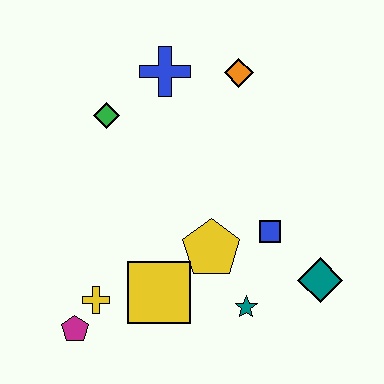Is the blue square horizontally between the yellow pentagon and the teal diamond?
Yes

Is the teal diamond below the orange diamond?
Yes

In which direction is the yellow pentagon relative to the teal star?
The yellow pentagon is above the teal star.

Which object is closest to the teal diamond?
The blue square is closest to the teal diamond.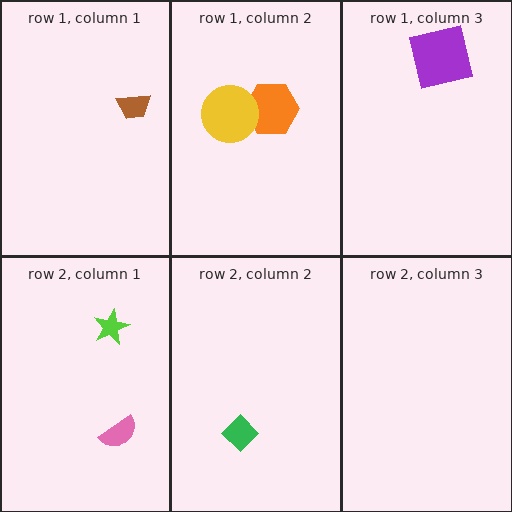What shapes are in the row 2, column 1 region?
The pink semicircle, the lime star.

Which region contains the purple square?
The row 1, column 3 region.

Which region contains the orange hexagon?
The row 1, column 2 region.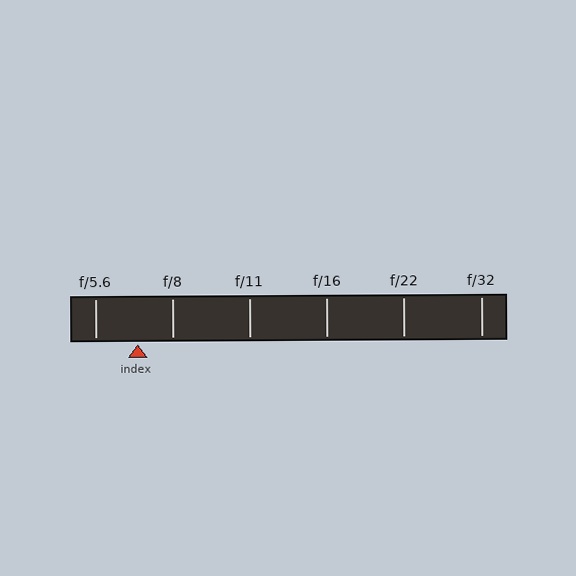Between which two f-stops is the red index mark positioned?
The index mark is between f/5.6 and f/8.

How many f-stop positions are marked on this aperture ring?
There are 6 f-stop positions marked.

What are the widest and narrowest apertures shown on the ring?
The widest aperture shown is f/5.6 and the narrowest is f/32.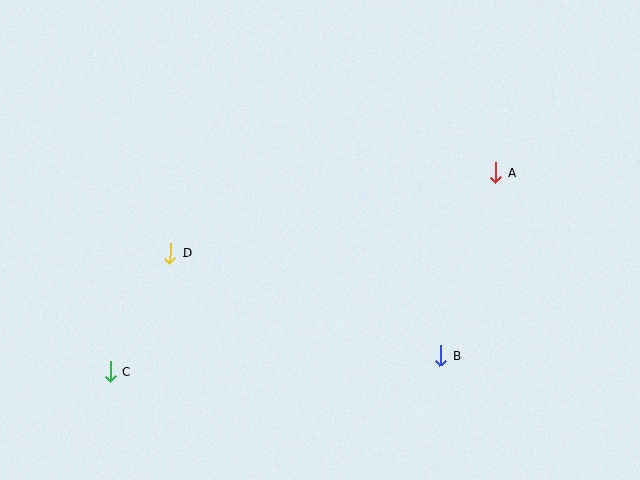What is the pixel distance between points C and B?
The distance between C and B is 331 pixels.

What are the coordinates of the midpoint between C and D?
The midpoint between C and D is at (140, 312).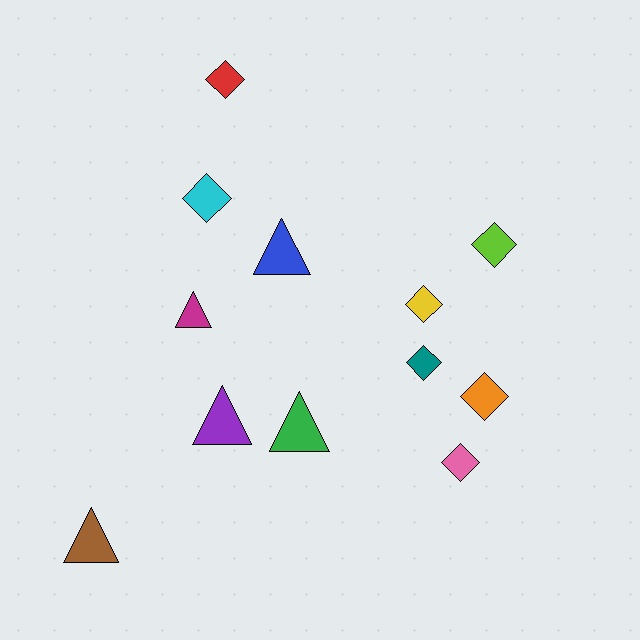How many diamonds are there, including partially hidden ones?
There are 7 diamonds.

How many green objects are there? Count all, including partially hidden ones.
There is 1 green object.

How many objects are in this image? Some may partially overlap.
There are 12 objects.